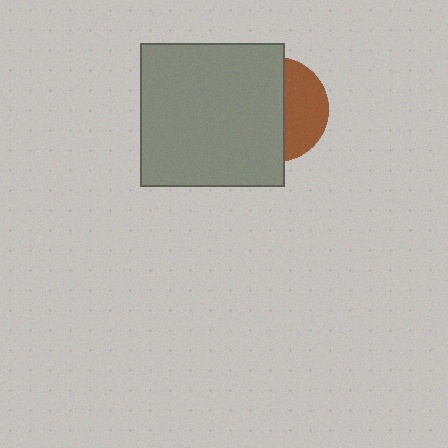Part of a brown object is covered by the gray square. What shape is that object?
It is a circle.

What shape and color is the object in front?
The object in front is a gray square.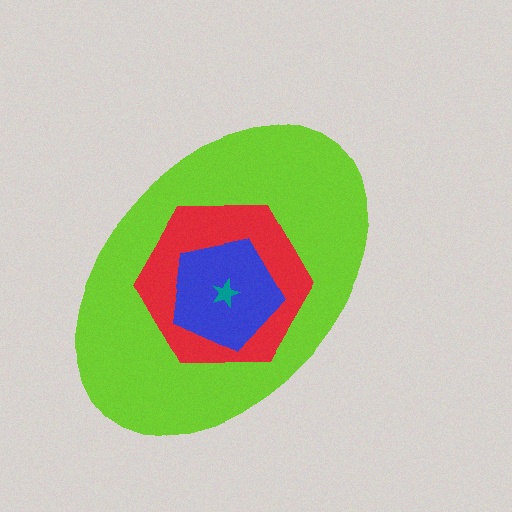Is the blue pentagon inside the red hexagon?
Yes.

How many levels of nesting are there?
4.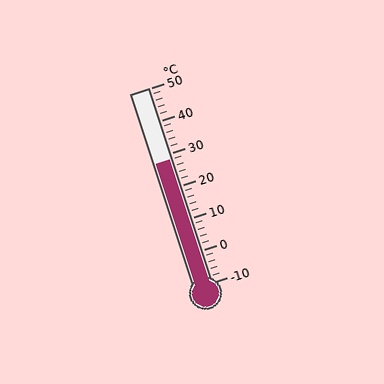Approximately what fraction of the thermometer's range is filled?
The thermometer is filled to approximately 65% of its range.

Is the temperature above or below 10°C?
The temperature is above 10°C.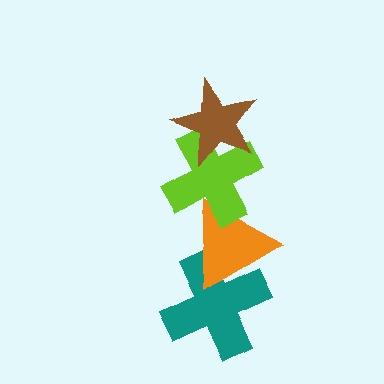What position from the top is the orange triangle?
The orange triangle is 3rd from the top.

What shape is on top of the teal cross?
The orange triangle is on top of the teal cross.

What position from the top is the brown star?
The brown star is 1st from the top.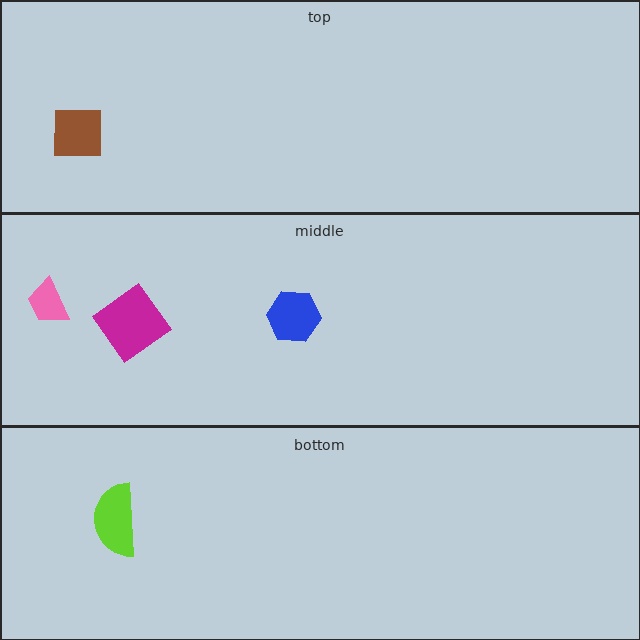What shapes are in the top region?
The brown square.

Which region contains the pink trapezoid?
The middle region.